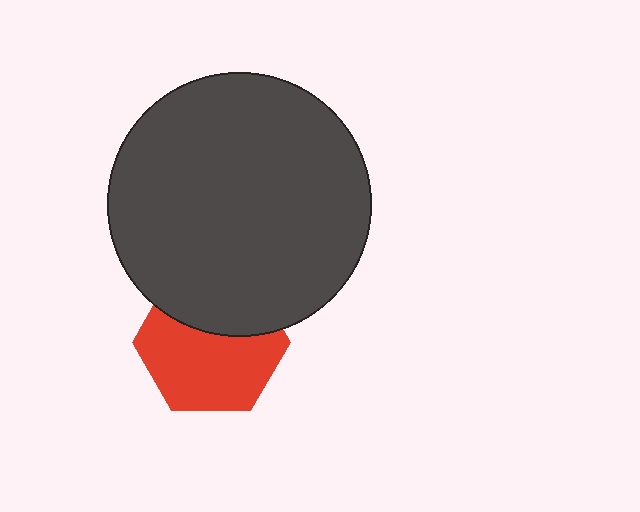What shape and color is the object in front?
The object in front is a dark gray circle.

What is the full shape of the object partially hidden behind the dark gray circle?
The partially hidden object is a red hexagon.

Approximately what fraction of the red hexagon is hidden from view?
Roughly 37% of the red hexagon is hidden behind the dark gray circle.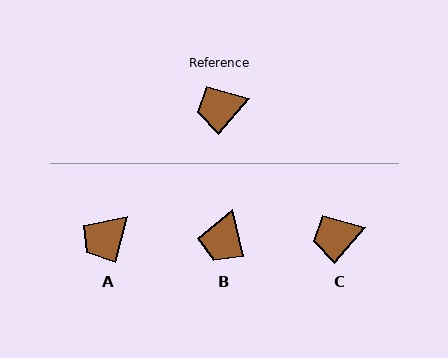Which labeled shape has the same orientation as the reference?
C.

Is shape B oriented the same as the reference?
No, it is off by about 55 degrees.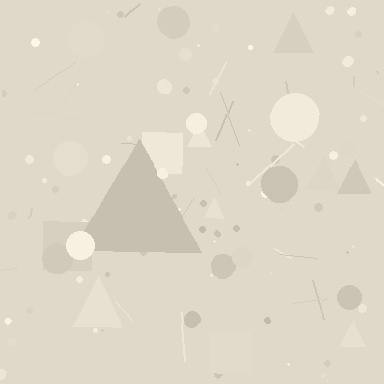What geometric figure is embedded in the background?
A triangle is embedded in the background.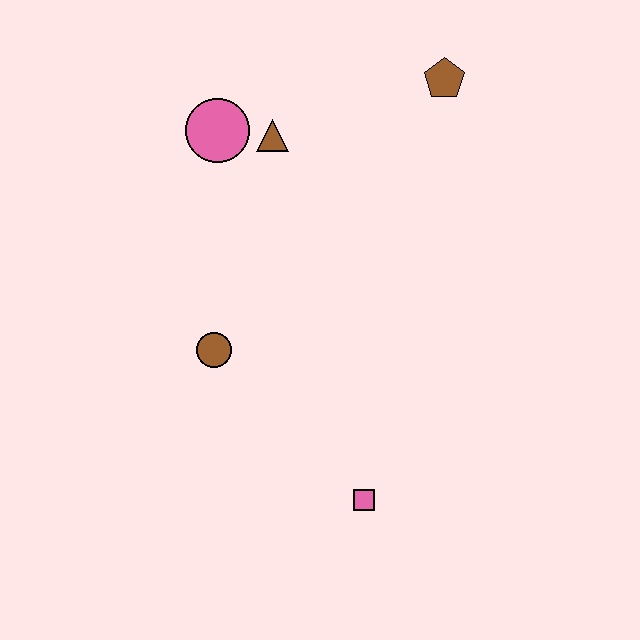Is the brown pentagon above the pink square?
Yes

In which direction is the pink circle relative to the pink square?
The pink circle is above the pink square.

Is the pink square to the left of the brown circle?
No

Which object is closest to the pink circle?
The brown triangle is closest to the pink circle.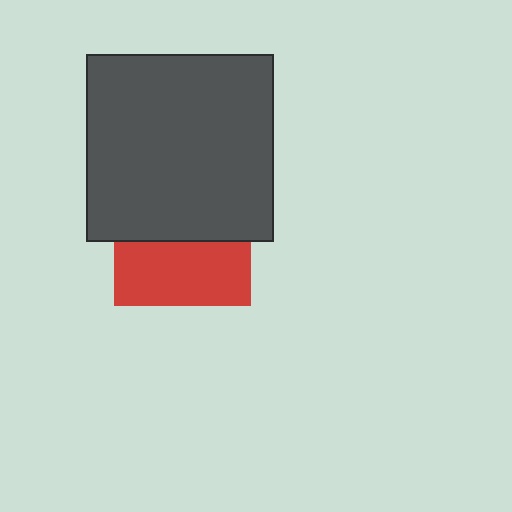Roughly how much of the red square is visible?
About half of it is visible (roughly 47%).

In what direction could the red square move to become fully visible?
The red square could move down. That would shift it out from behind the dark gray square entirely.